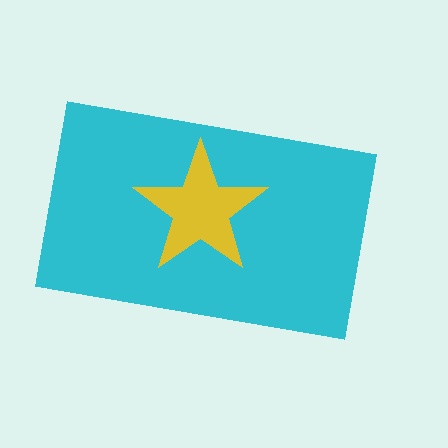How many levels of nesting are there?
2.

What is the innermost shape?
The yellow star.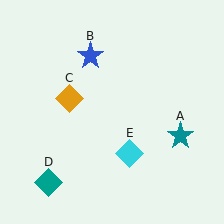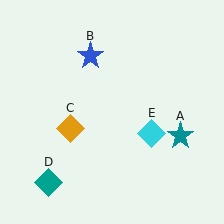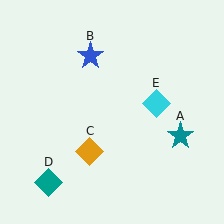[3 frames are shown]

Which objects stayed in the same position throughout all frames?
Teal star (object A) and blue star (object B) and teal diamond (object D) remained stationary.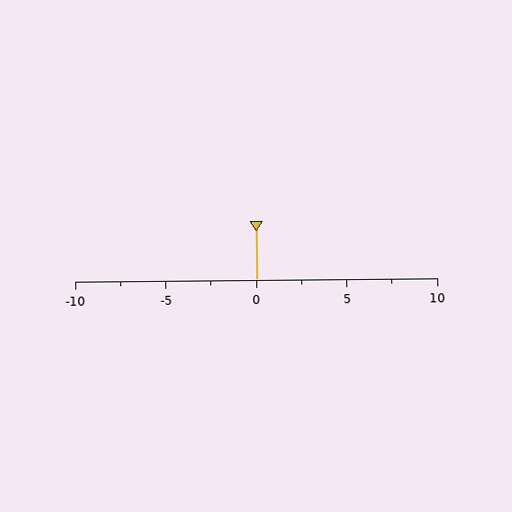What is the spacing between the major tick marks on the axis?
The major ticks are spaced 5 apart.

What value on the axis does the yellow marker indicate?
The marker indicates approximately 0.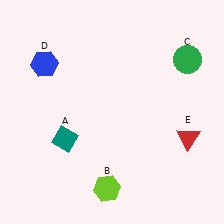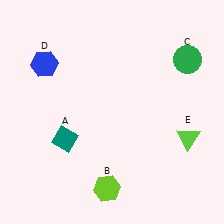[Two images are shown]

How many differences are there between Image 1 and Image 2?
There is 1 difference between the two images.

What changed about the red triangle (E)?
In Image 1, E is red. In Image 2, it changed to lime.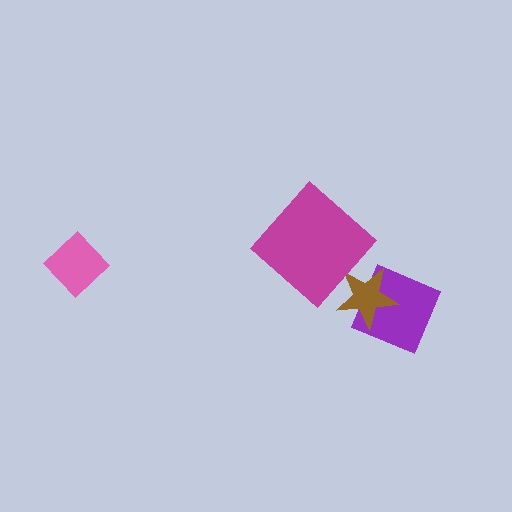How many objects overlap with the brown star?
1 object overlaps with the brown star.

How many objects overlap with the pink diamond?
0 objects overlap with the pink diamond.